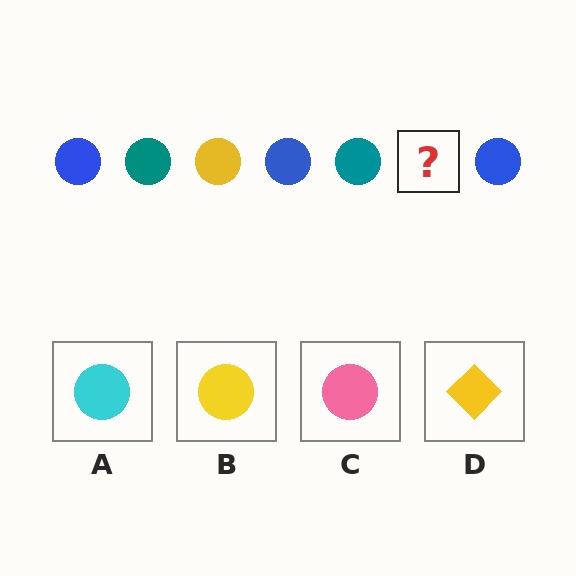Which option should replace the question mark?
Option B.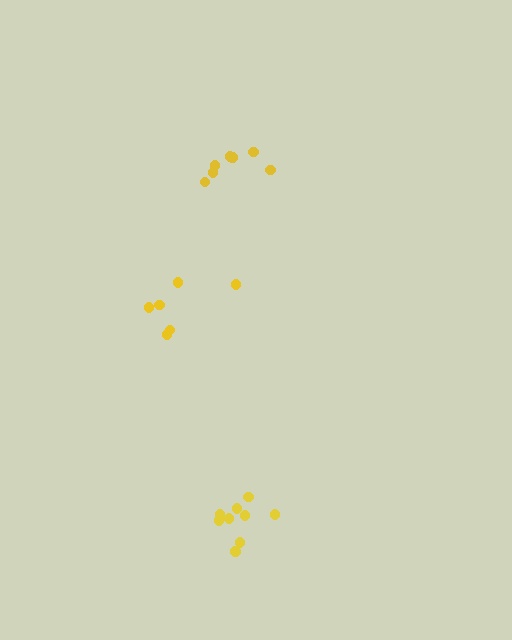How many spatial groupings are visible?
There are 3 spatial groupings.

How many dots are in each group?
Group 1: 9 dots, Group 2: 7 dots, Group 3: 6 dots (22 total).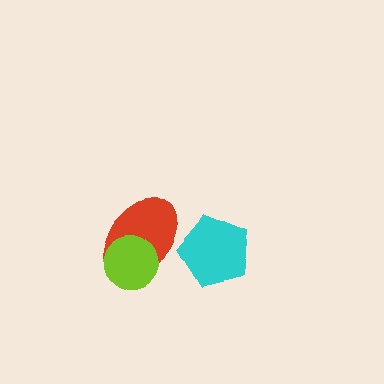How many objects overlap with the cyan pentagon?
1 object overlaps with the cyan pentagon.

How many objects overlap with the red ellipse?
2 objects overlap with the red ellipse.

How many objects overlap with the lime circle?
1 object overlaps with the lime circle.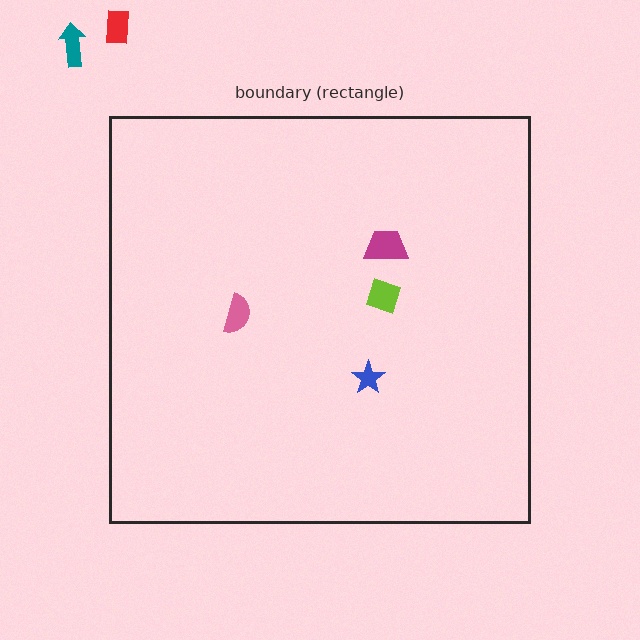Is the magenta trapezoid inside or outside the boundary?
Inside.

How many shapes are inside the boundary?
4 inside, 2 outside.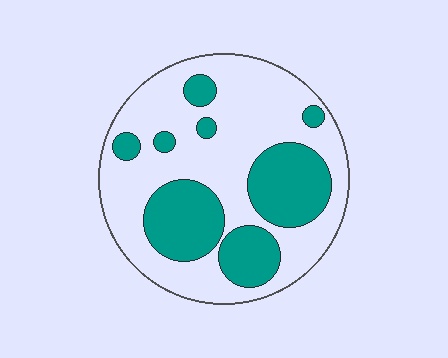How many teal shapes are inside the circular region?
8.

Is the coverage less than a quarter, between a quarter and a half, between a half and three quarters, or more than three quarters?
Between a quarter and a half.